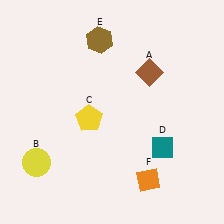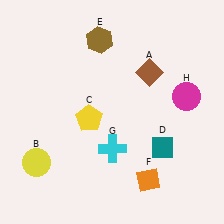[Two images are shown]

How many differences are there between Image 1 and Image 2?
There are 2 differences between the two images.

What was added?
A cyan cross (G), a magenta circle (H) were added in Image 2.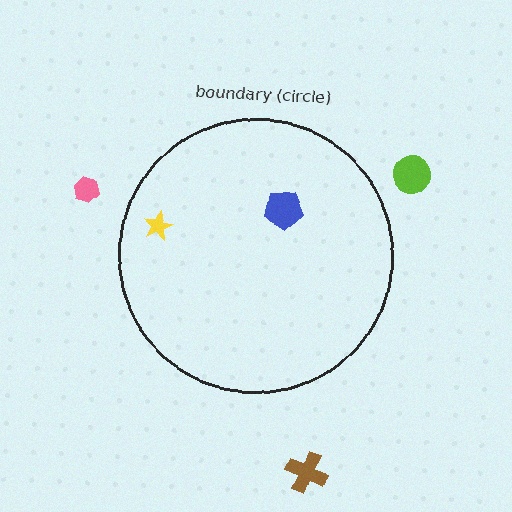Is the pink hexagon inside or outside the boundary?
Outside.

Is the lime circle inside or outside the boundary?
Outside.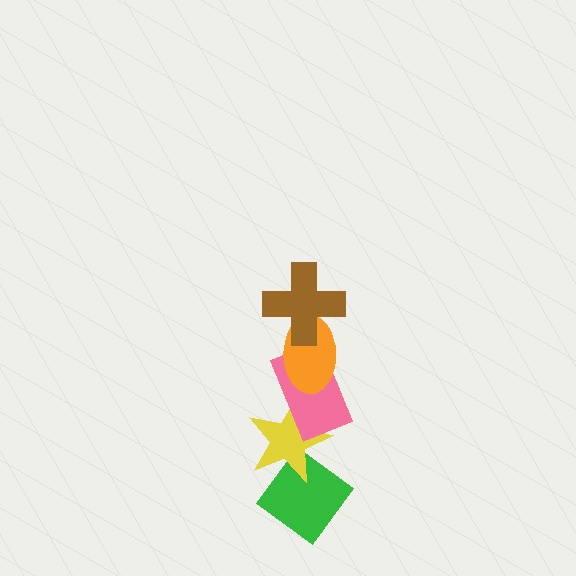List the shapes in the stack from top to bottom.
From top to bottom: the brown cross, the orange ellipse, the pink rectangle, the yellow star, the green diamond.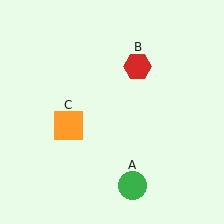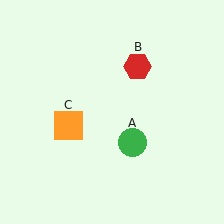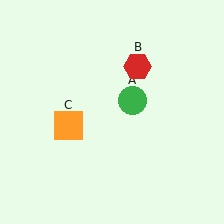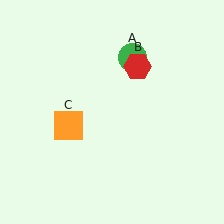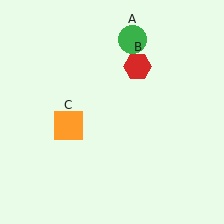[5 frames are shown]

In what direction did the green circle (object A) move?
The green circle (object A) moved up.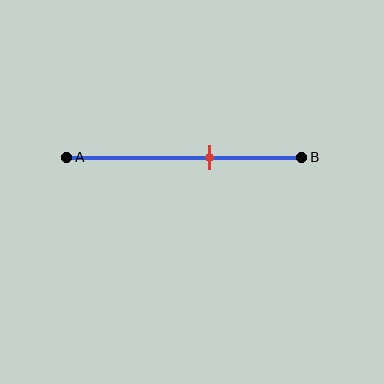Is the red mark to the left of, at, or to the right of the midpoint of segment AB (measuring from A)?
The red mark is to the right of the midpoint of segment AB.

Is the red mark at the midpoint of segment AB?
No, the mark is at about 60% from A, not at the 50% midpoint.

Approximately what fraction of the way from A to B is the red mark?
The red mark is approximately 60% of the way from A to B.